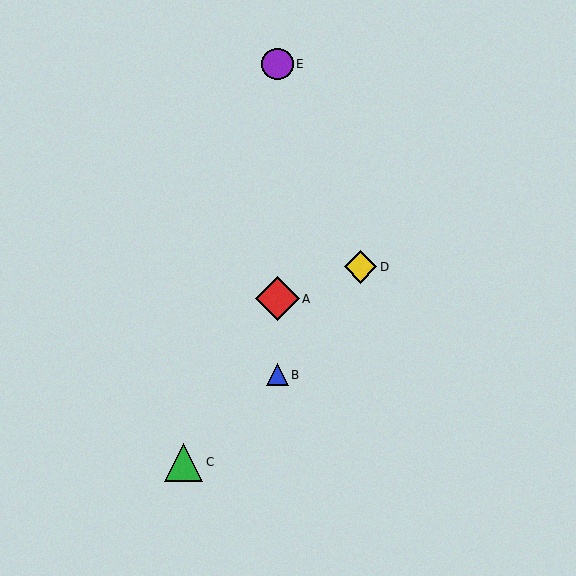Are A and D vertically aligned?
No, A is at x≈277 and D is at x≈361.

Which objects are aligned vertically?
Objects A, B, E are aligned vertically.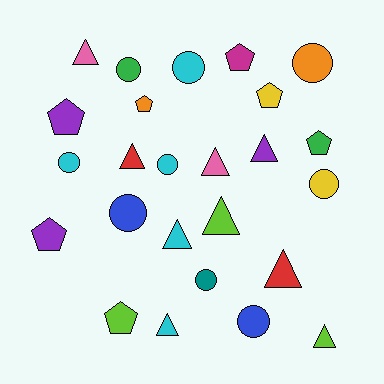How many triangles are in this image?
There are 9 triangles.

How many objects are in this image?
There are 25 objects.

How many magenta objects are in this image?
There is 1 magenta object.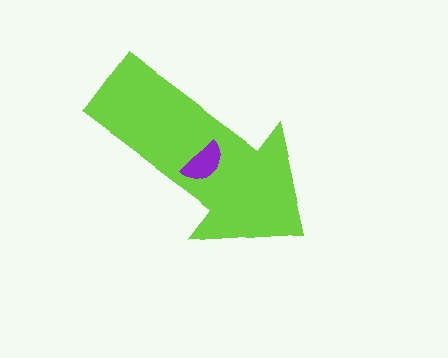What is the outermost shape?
The lime arrow.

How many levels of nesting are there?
2.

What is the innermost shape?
The purple semicircle.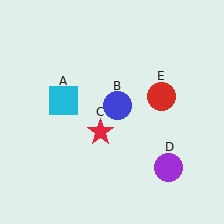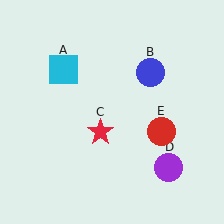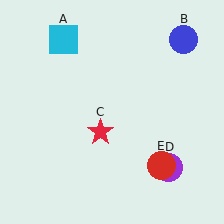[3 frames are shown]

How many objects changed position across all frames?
3 objects changed position: cyan square (object A), blue circle (object B), red circle (object E).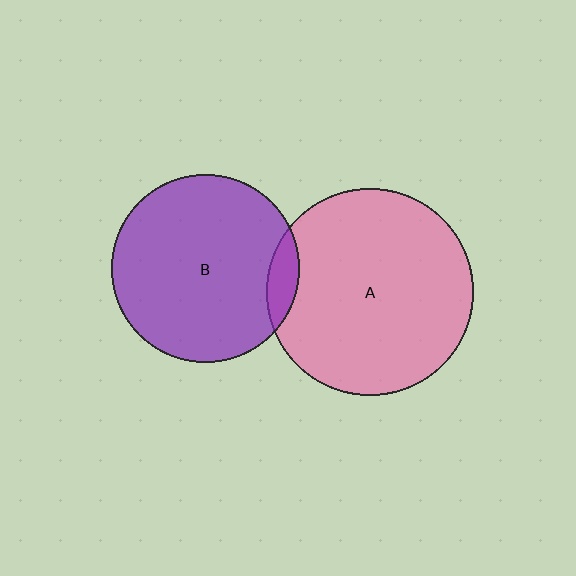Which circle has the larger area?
Circle A (pink).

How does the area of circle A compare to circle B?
Approximately 1.2 times.